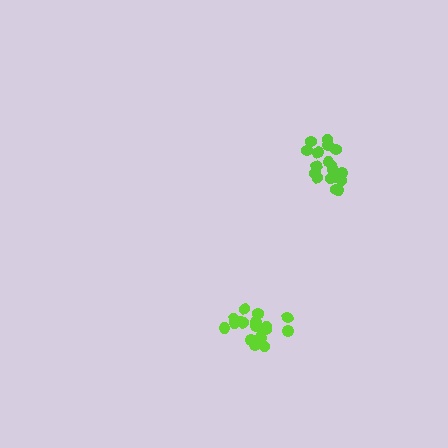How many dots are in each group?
Group 1: 18 dots, Group 2: 18 dots (36 total).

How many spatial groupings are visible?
There are 2 spatial groupings.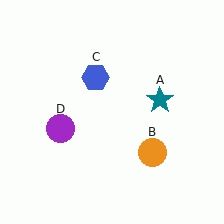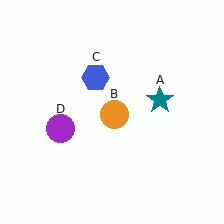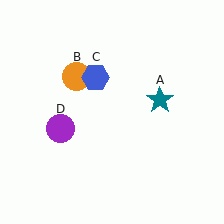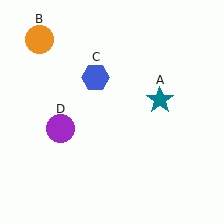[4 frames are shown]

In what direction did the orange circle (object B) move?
The orange circle (object B) moved up and to the left.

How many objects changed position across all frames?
1 object changed position: orange circle (object B).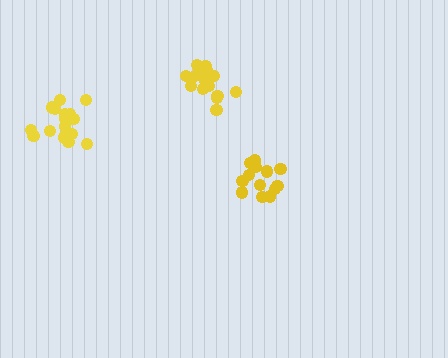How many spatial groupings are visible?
There are 3 spatial groupings.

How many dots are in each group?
Group 1: 13 dots, Group 2: 16 dots, Group 3: 17 dots (46 total).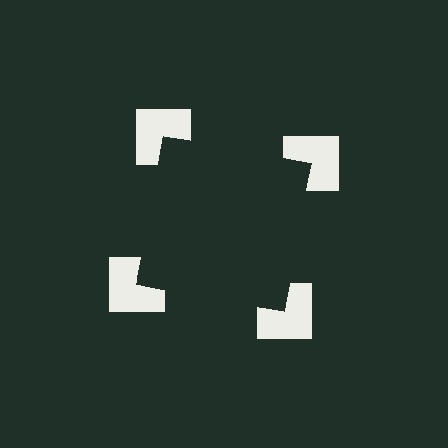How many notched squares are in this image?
There are 4 — one at each vertex of the illusory square.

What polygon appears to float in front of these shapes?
An illusory square — its edges are inferred from the aligned wedge cuts in the notched squares, not physically drawn.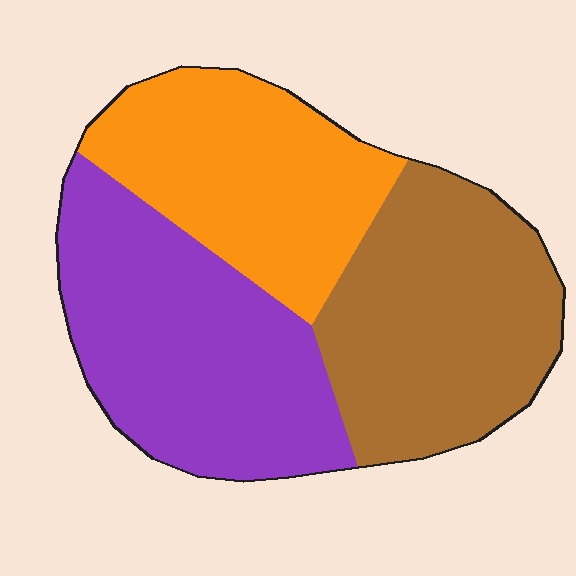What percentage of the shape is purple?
Purple covers around 35% of the shape.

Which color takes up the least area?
Orange, at roughly 30%.